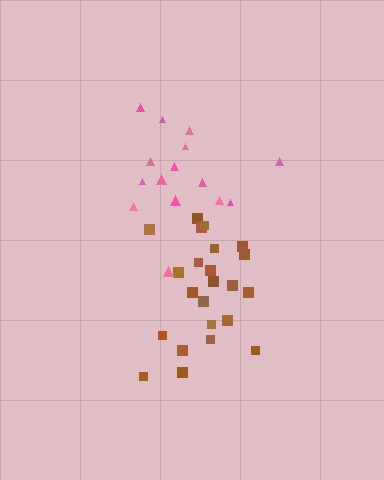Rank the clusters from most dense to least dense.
brown, pink.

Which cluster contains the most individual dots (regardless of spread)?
Brown (23).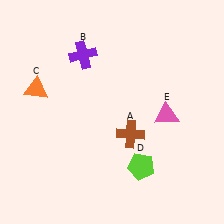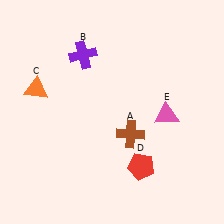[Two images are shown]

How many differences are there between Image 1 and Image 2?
There is 1 difference between the two images.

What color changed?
The pentagon (D) changed from lime in Image 1 to red in Image 2.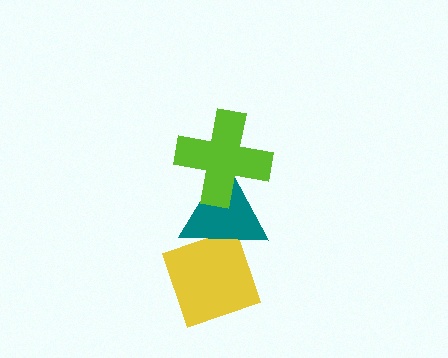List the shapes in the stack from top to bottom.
From top to bottom: the lime cross, the teal triangle, the yellow diamond.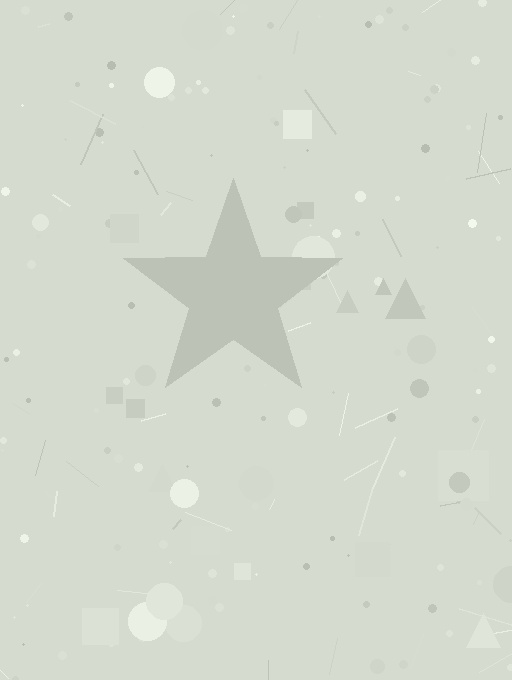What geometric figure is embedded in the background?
A star is embedded in the background.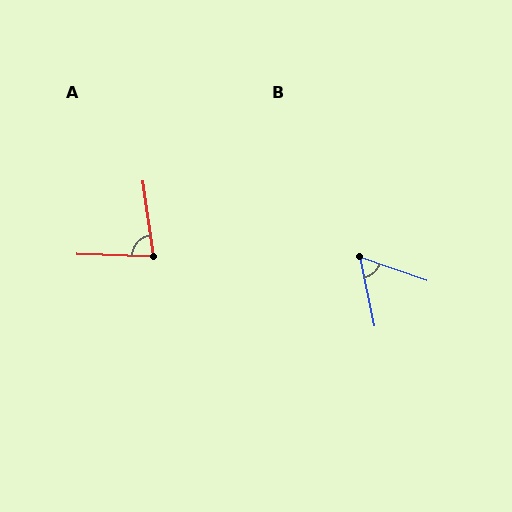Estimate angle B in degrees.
Approximately 59 degrees.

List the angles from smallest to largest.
B (59°), A (81°).